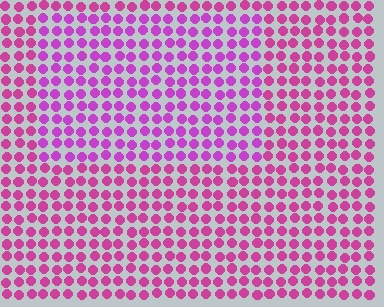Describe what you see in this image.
The image is filled with small magenta elements in a uniform arrangement. A rectangle-shaped region is visible where the elements are tinted to a slightly different hue, forming a subtle color boundary.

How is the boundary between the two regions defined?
The boundary is defined purely by a slight shift in hue (about 24 degrees). Spacing, size, and orientation are identical on both sides.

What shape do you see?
I see a rectangle.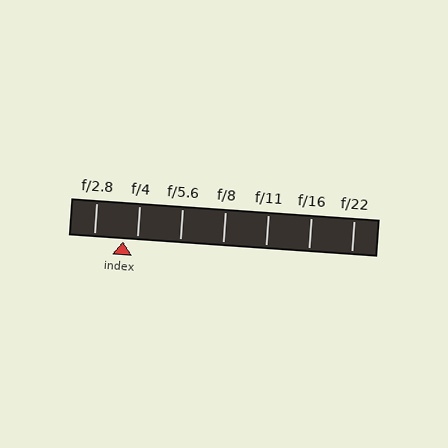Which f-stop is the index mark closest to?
The index mark is closest to f/4.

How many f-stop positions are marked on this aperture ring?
There are 7 f-stop positions marked.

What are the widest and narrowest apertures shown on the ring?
The widest aperture shown is f/2.8 and the narrowest is f/22.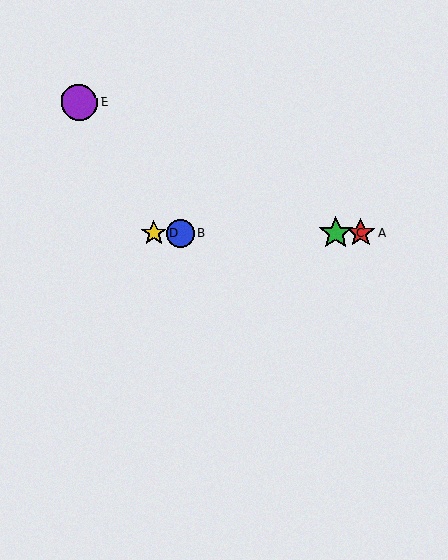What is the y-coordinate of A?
Object A is at y≈233.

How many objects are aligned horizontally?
4 objects (A, B, C, D) are aligned horizontally.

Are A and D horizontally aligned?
Yes, both are at y≈233.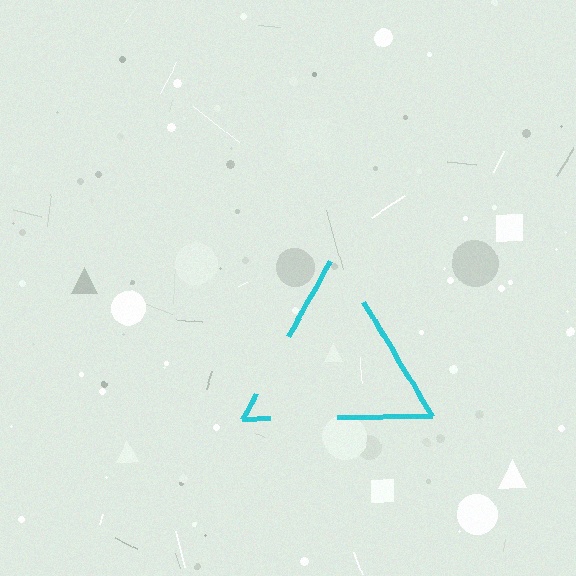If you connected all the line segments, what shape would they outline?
They would outline a triangle.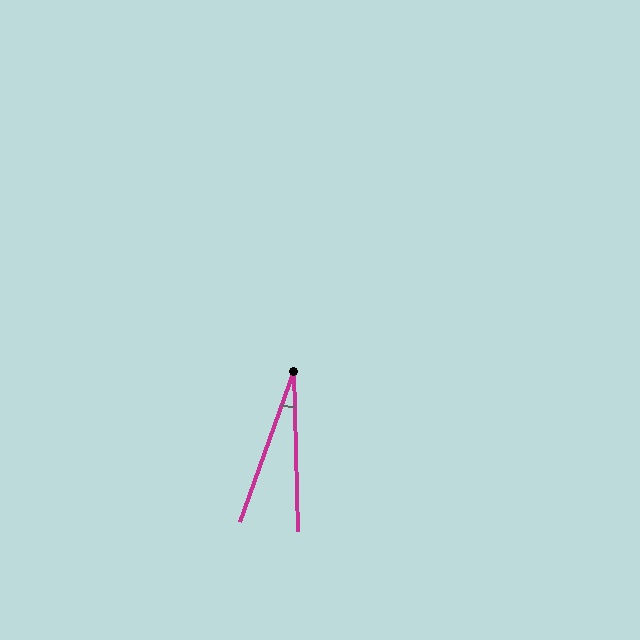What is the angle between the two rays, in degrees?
Approximately 21 degrees.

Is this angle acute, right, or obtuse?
It is acute.